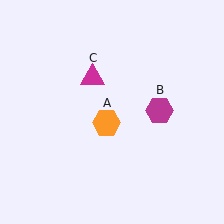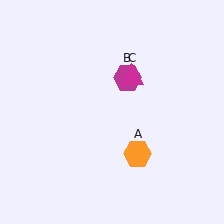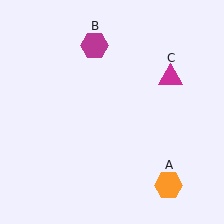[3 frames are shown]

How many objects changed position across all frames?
3 objects changed position: orange hexagon (object A), magenta hexagon (object B), magenta triangle (object C).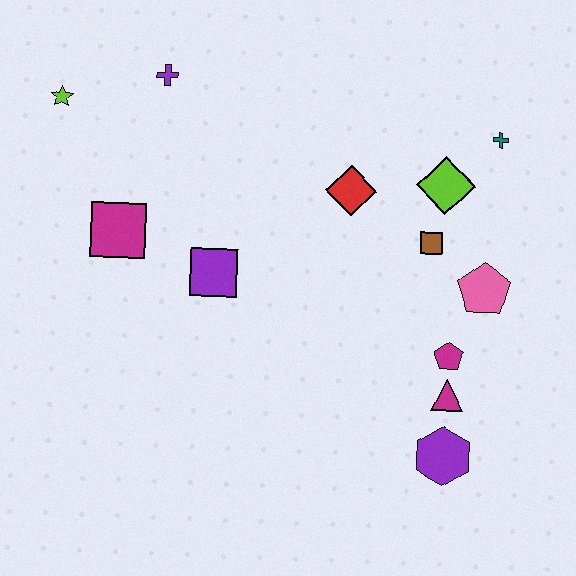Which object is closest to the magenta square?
The purple square is closest to the magenta square.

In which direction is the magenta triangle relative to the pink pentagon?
The magenta triangle is below the pink pentagon.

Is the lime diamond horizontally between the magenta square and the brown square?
No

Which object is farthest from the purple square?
The teal cross is farthest from the purple square.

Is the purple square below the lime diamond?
Yes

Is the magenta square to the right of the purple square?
No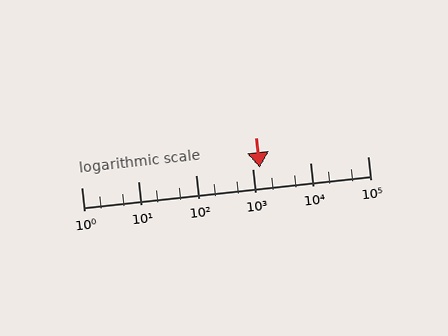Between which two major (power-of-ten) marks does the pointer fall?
The pointer is between 1000 and 10000.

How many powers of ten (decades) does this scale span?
The scale spans 5 decades, from 1 to 100000.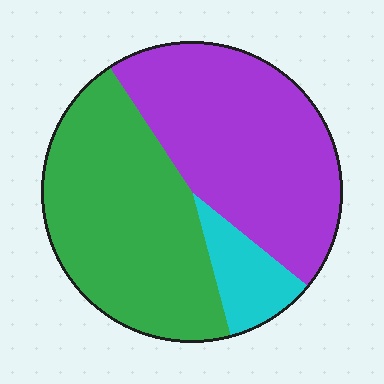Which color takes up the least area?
Cyan, at roughly 10%.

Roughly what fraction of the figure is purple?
Purple covers 45% of the figure.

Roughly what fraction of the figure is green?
Green covers around 45% of the figure.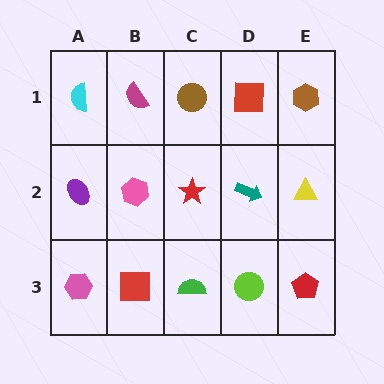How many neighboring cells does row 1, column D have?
3.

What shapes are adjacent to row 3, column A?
A purple ellipse (row 2, column A), a red square (row 3, column B).